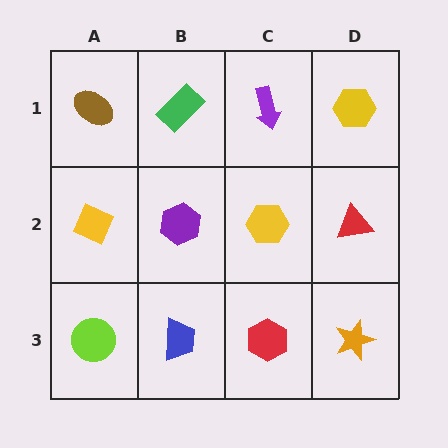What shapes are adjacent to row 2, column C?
A purple arrow (row 1, column C), a red hexagon (row 3, column C), a purple hexagon (row 2, column B), a red triangle (row 2, column D).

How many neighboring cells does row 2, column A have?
3.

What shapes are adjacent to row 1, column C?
A yellow hexagon (row 2, column C), a green rectangle (row 1, column B), a yellow hexagon (row 1, column D).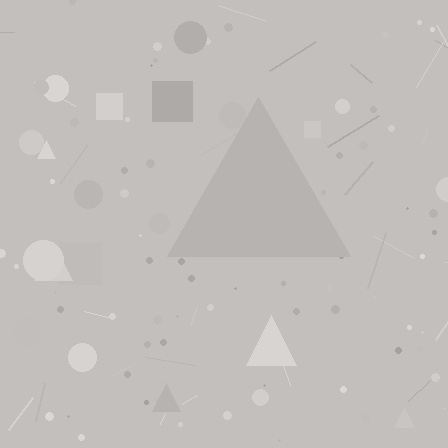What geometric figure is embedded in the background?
A triangle is embedded in the background.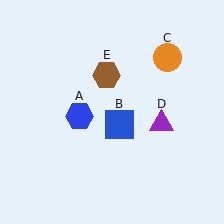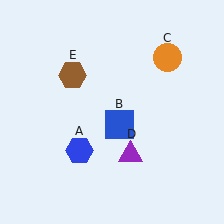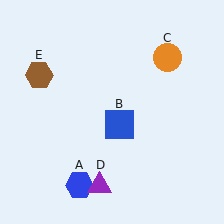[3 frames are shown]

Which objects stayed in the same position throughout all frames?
Blue square (object B) and orange circle (object C) remained stationary.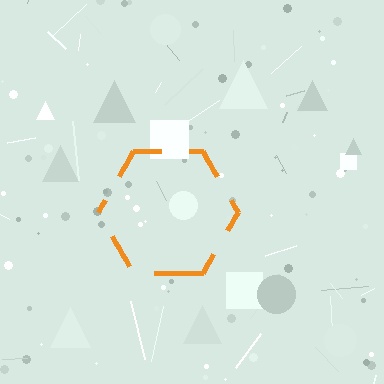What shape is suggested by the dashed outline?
The dashed outline suggests a hexagon.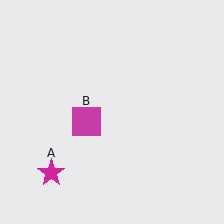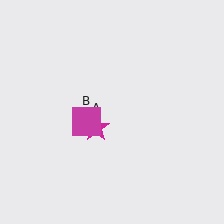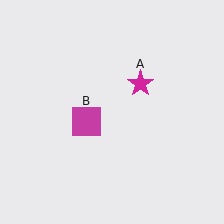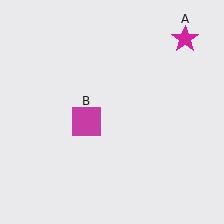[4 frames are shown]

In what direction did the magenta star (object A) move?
The magenta star (object A) moved up and to the right.